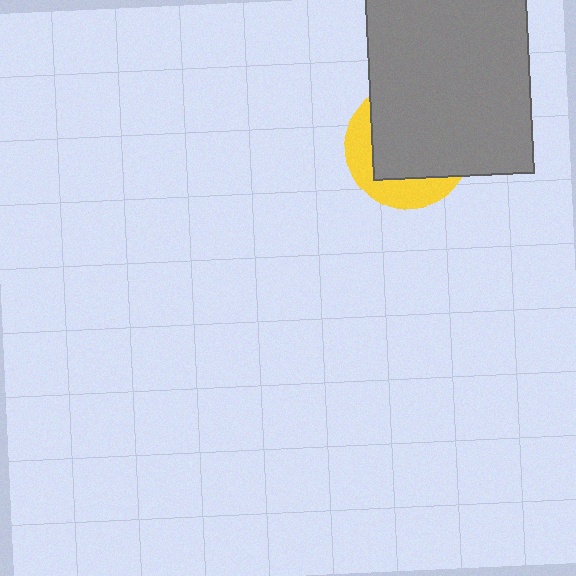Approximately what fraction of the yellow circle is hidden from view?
Roughly 68% of the yellow circle is hidden behind the gray rectangle.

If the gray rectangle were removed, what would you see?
You would see the complete yellow circle.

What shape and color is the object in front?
The object in front is a gray rectangle.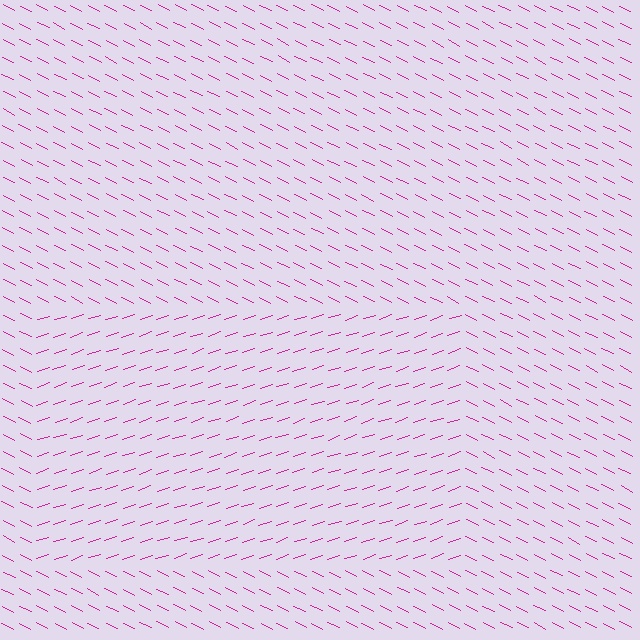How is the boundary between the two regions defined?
The boundary is defined purely by a change in line orientation (approximately 45 degrees difference). All lines are the same color and thickness.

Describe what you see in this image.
The image is filled with small magenta line segments. A rectangle region in the image has lines oriented differently from the surrounding lines, creating a visible texture boundary.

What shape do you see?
I see a rectangle.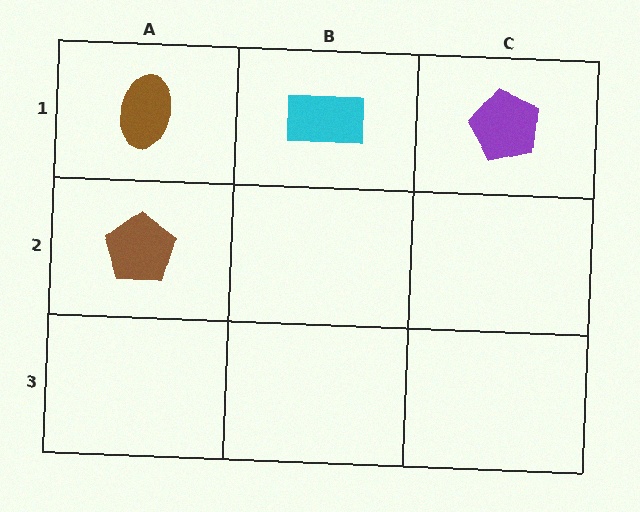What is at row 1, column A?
A brown ellipse.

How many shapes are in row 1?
3 shapes.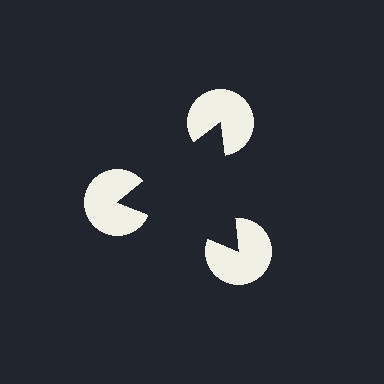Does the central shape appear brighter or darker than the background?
It typically appears slightly darker than the background, even though no actual brightness change is drawn.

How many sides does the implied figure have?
3 sides.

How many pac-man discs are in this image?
There are 3 — one at each vertex of the illusory triangle.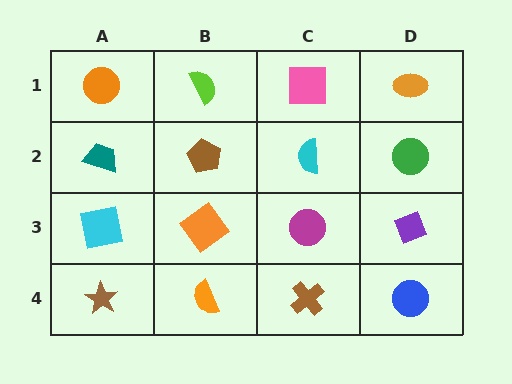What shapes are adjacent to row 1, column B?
A brown pentagon (row 2, column B), an orange circle (row 1, column A), a pink square (row 1, column C).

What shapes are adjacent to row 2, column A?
An orange circle (row 1, column A), a cyan square (row 3, column A), a brown pentagon (row 2, column B).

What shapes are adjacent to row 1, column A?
A teal trapezoid (row 2, column A), a lime semicircle (row 1, column B).